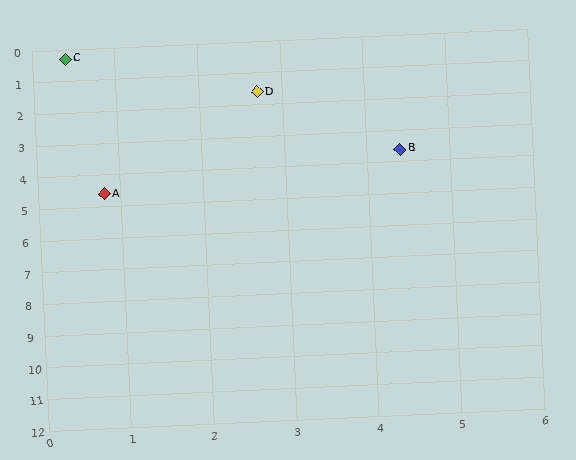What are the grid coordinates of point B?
Point B is at approximately (4.4, 3.6).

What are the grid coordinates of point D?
Point D is at approximately (2.7, 1.6).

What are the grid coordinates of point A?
Point A is at approximately (0.8, 4.6).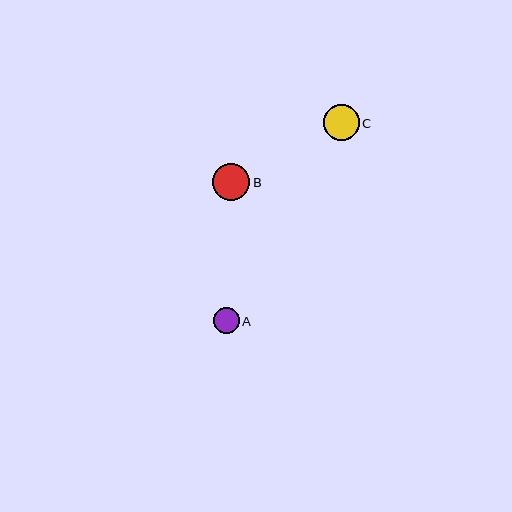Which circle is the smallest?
Circle A is the smallest with a size of approximately 26 pixels.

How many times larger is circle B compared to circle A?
Circle B is approximately 1.4 times the size of circle A.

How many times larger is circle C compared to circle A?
Circle C is approximately 1.4 times the size of circle A.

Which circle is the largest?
Circle B is the largest with a size of approximately 37 pixels.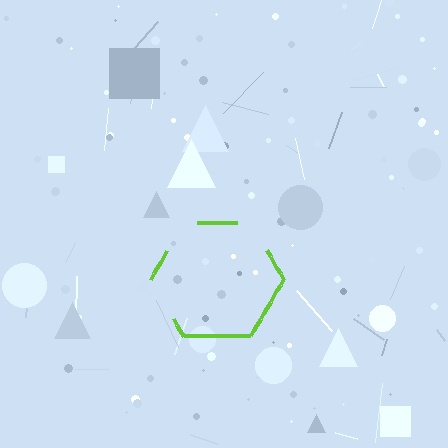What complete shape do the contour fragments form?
The contour fragments form a hexagon.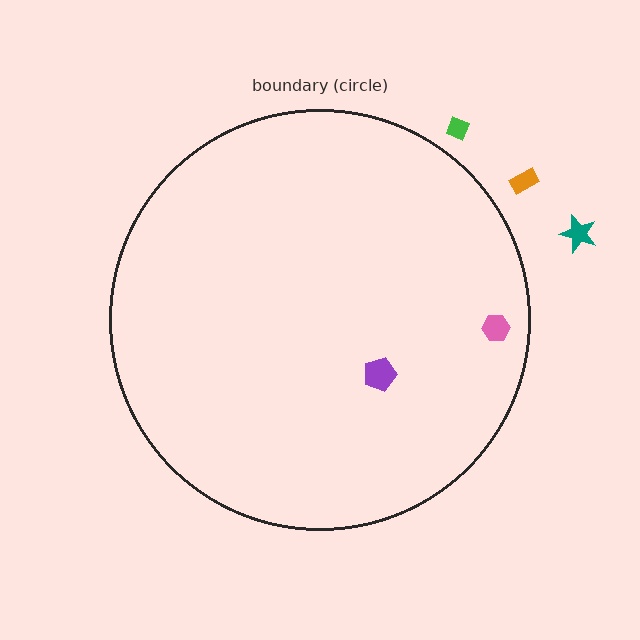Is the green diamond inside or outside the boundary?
Outside.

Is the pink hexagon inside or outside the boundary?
Inside.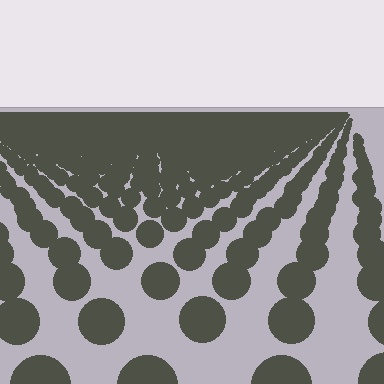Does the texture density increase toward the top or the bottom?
Density increases toward the top.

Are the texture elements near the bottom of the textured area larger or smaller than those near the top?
Larger. Near the bottom, elements are closer to the viewer and appear at a bigger on-screen size.